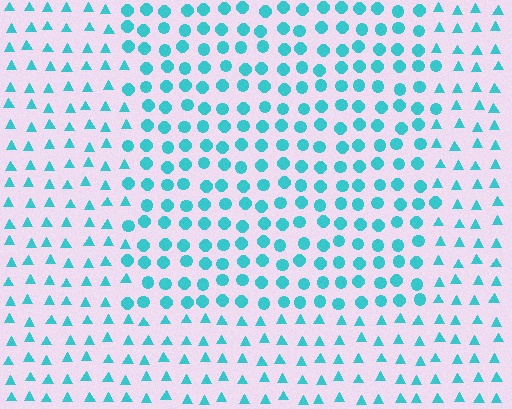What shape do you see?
I see a rectangle.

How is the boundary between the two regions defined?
The boundary is defined by a change in element shape: circles inside vs. triangles outside. All elements share the same color and spacing.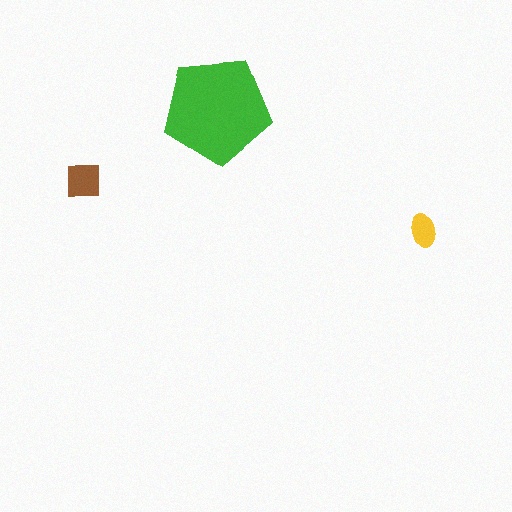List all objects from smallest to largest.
The yellow ellipse, the brown square, the green pentagon.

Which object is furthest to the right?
The yellow ellipse is rightmost.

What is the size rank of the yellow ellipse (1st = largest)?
3rd.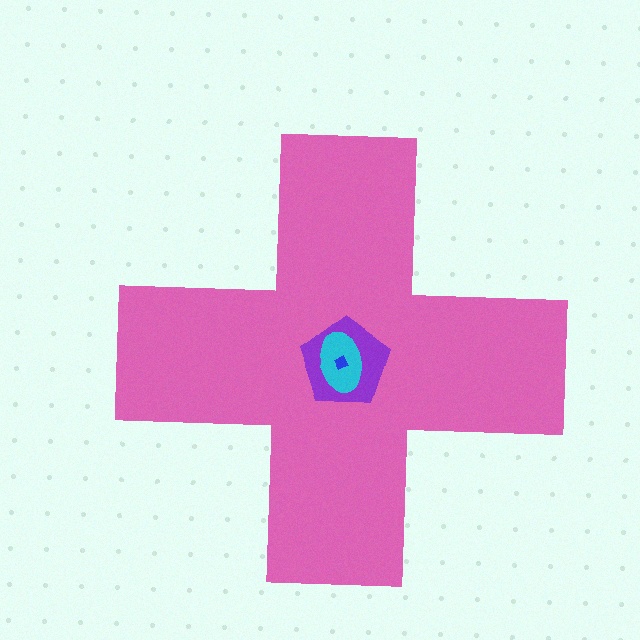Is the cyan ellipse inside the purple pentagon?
Yes.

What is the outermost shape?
The pink cross.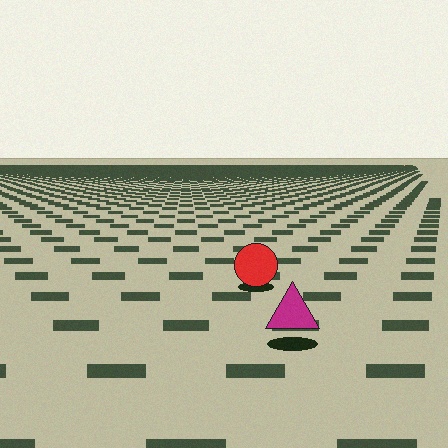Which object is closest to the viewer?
The magenta triangle is closest. The texture marks near it are larger and more spread out.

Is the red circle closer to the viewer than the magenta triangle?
No. The magenta triangle is closer — you can tell from the texture gradient: the ground texture is coarser near it.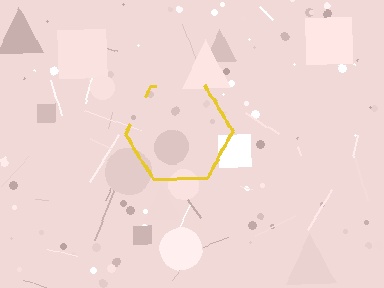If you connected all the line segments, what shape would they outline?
They would outline a hexagon.